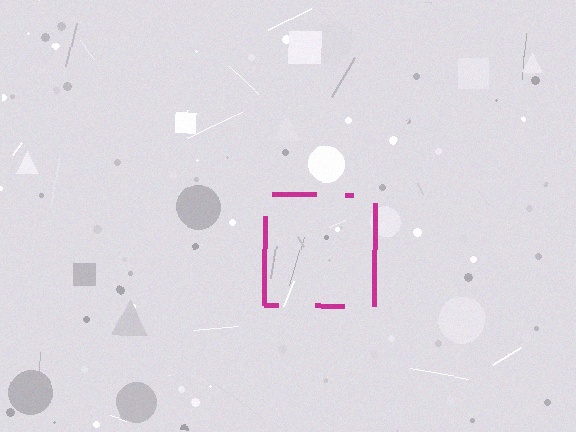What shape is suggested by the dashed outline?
The dashed outline suggests a square.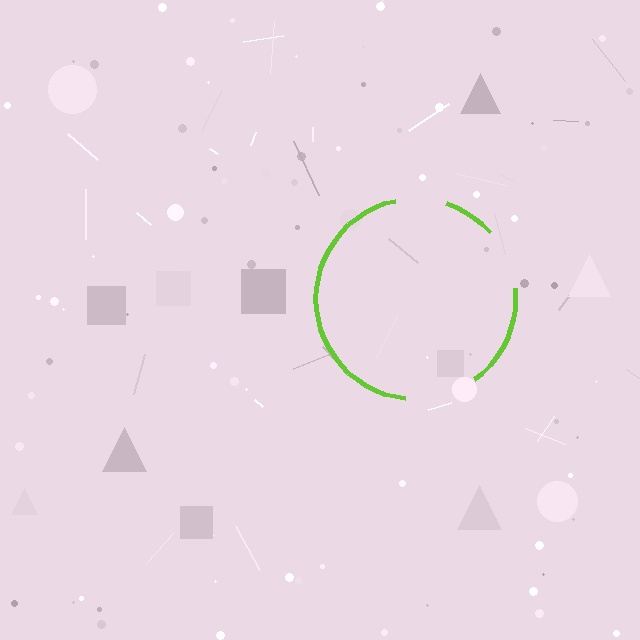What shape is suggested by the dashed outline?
The dashed outline suggests a circle.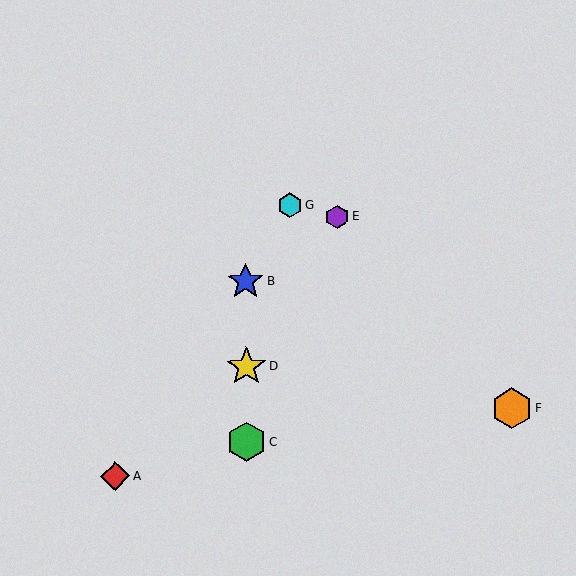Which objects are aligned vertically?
Objects B, C, D are aligned vertically.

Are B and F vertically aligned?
No, B is at x≈245 and F is at x≈512.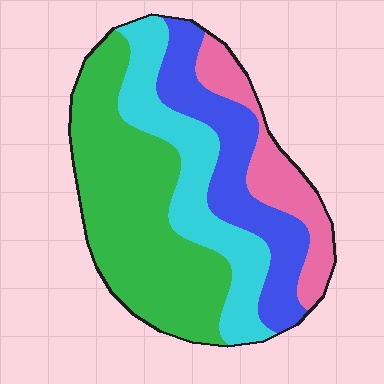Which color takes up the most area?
Green, at roughly 40%.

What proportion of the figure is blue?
Blue covers about 20% of the figure.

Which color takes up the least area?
Pink, at roughly 15%.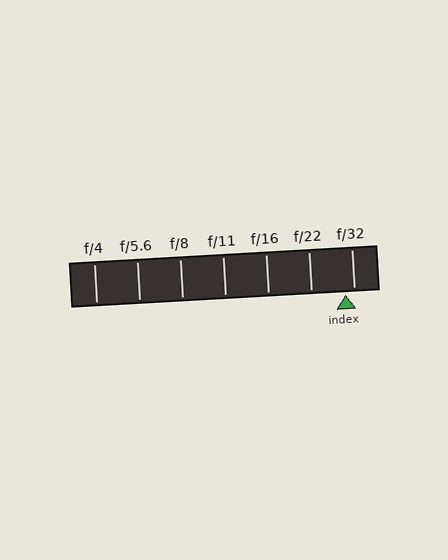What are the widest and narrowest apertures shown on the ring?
The widest aperture shown is f/4 and the narrowest is f/32.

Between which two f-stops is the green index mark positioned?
The index mark is between f/22 and f/32.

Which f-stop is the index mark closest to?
The index mark is closest to f/32.